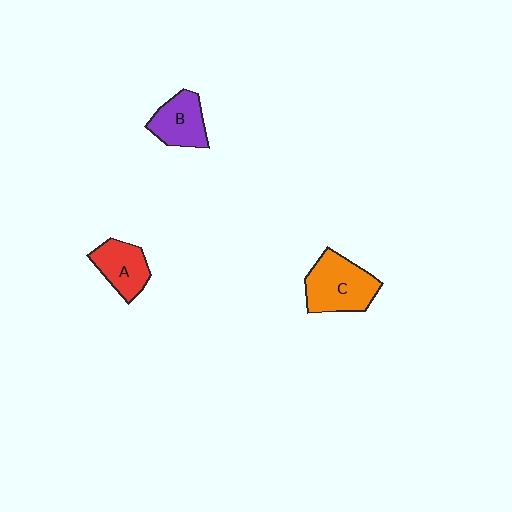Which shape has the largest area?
Shape C (orange).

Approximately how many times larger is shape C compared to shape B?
Approximately 1.4 times.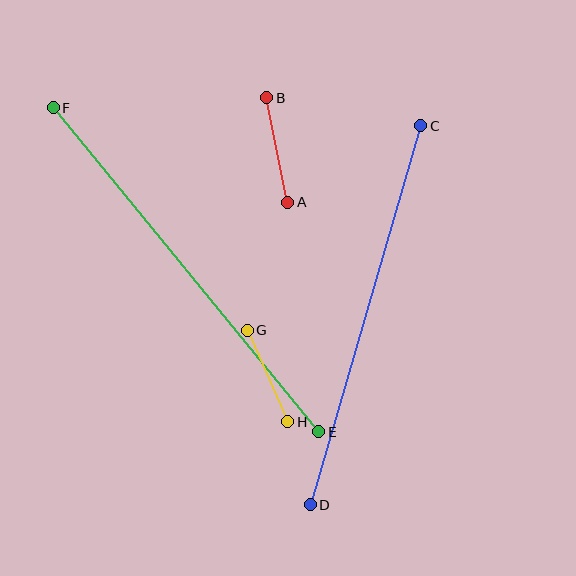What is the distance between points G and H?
The distance is approximately 100 pixels.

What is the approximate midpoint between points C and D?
The midpoint is at approximately (365, 315) pixels.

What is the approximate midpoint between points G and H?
The midpoint is at approximately (267, 376) pixels.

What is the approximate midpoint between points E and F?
The midpoint is at approximately (186, 270) pixels.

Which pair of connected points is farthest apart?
Points E and F are farthest apart.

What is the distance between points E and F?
The distance is approximately 419 pixels.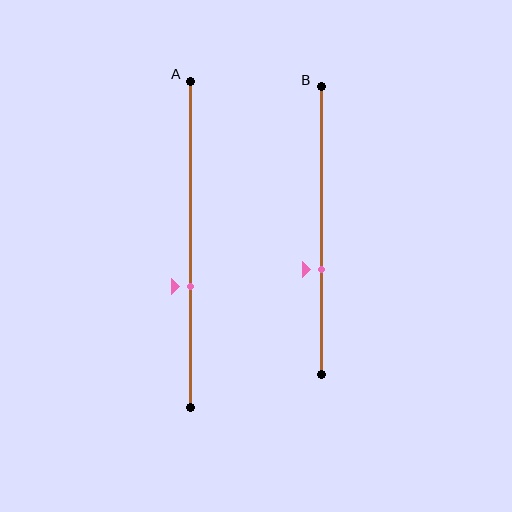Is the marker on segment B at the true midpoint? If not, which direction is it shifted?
No, the marker on segment B is shifted downward by about 14% of the segment length.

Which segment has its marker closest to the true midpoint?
Segment A has its marker closest to the true midpoint.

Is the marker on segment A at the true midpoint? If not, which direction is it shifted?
No, the marker on segment A is shifted downward by about 13% of the segment length.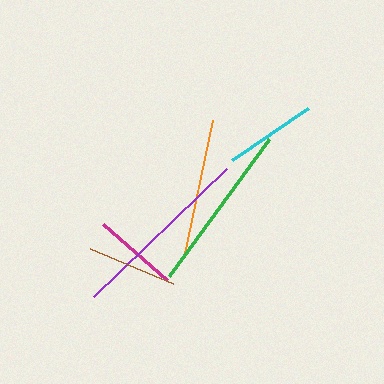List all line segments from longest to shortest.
From longest to shortest: purple, green, orange, cyan, brown, magenta.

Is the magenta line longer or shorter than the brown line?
The brown line is longer than the magenta line.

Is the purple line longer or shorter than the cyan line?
The purple line is longer than the cyan line.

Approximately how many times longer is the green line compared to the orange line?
The green line is approximately 1.2 times the length of the orange line.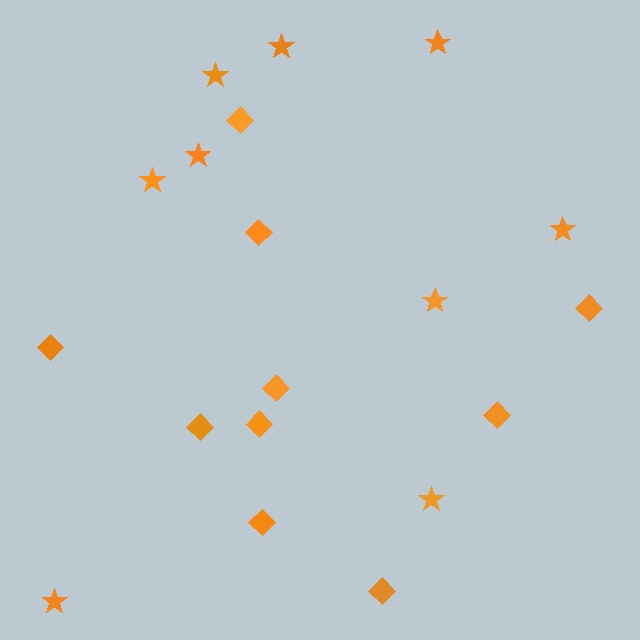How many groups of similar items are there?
There are 2 groups: one group of diamonds (10) and one group of stars (9).